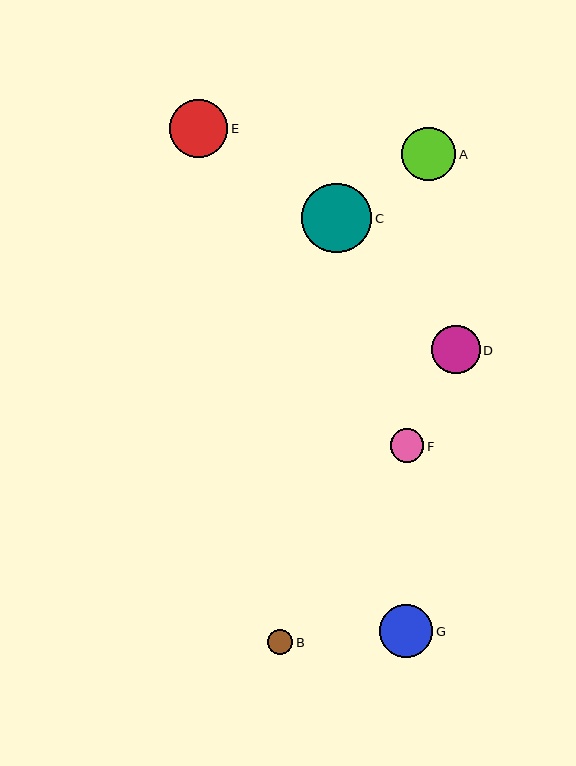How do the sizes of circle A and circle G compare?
Circle A and circle G are approximately the same size.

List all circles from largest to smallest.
From largest to smallest: C, E, A, G, D, F, B.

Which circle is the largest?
Circle C is the largest with a size of approximately 70 pixels.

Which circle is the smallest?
Circle B is the smallest with a size of approximately 25 pixels.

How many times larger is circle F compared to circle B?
Circle F is approximately 1.3 times the size of circle B.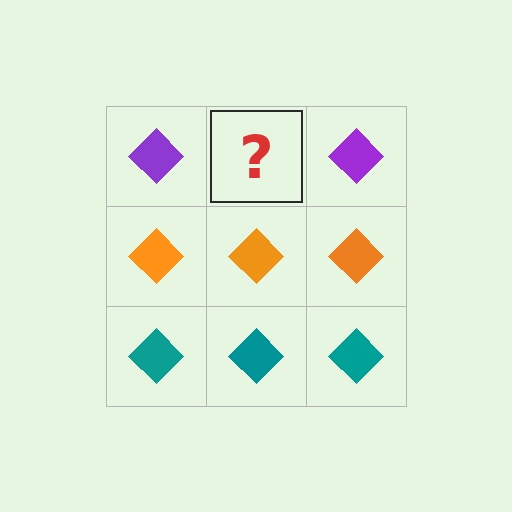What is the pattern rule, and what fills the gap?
The rule is that each row has a consistent color. The gap should be filled with a purple diamond.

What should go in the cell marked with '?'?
The missing cell should contain a purple diamond.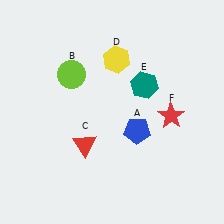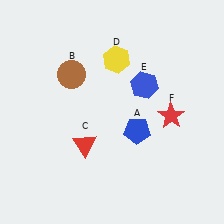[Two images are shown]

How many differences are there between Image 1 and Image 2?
There are 2 differences between the two images.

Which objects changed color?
B changed from lime to brown. E changed from teal to blue.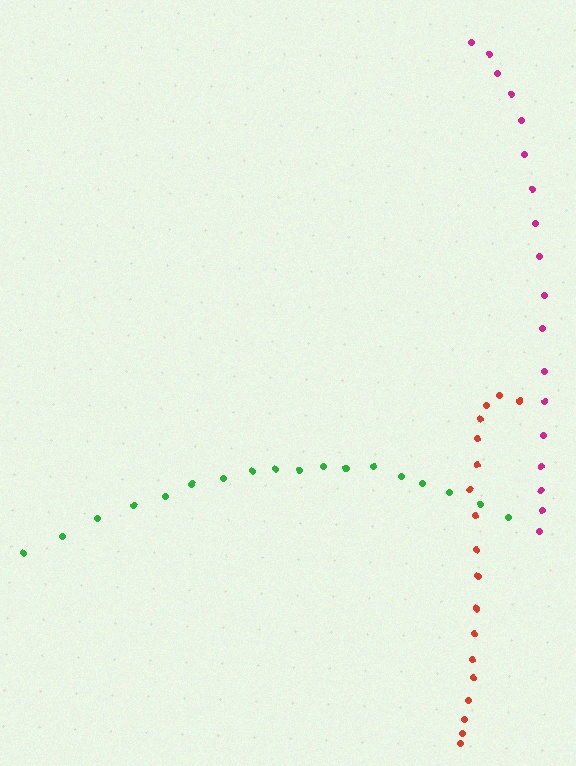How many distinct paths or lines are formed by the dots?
There are 3 distinct paths.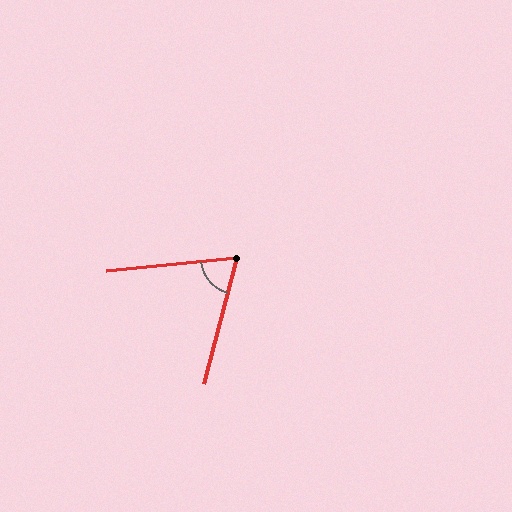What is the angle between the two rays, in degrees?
Approximately 70 degrees.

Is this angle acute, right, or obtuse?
It is acute.